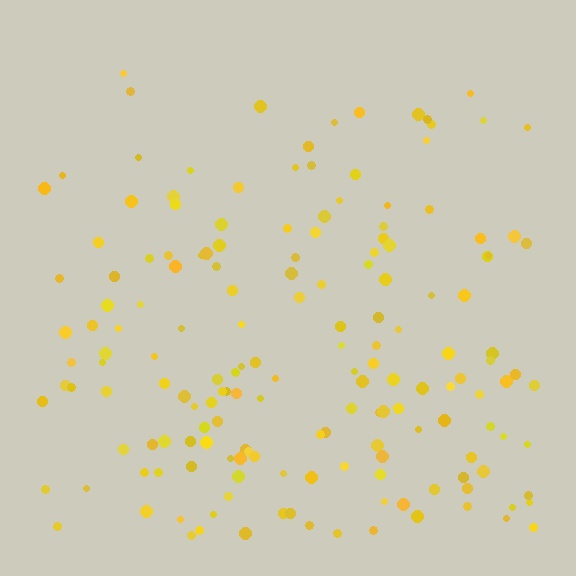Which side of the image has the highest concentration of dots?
The bottom.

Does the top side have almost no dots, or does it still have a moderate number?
Still a moderate number, just noticeably fewer than the bottom.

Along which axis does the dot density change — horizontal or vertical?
Vertical.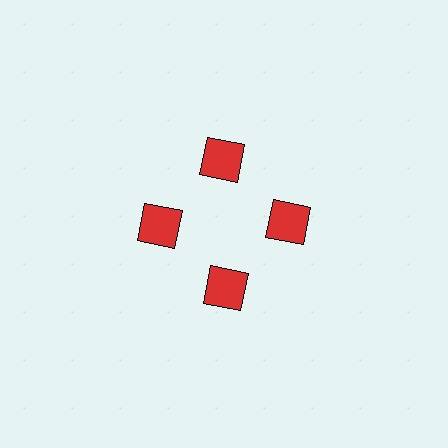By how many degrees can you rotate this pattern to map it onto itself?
The pattern maps onto itself every 90 degrees of rotation.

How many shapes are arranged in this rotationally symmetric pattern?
There are 4 shapes, arranged in 4 groups of 1.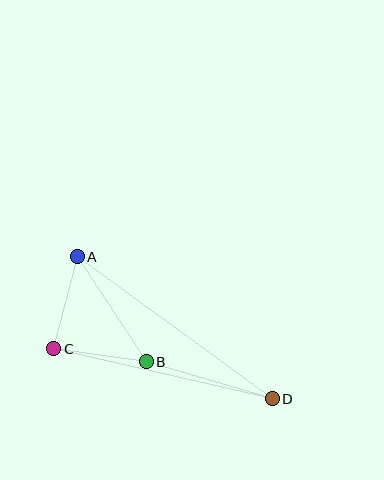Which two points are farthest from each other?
Points A and D are farthest from each other.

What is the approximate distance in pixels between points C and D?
The distance between C and D is approximately 224 pixels.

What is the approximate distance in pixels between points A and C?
The distance between A and C is approximately 95 pixels.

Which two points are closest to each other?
Points B and C are closest to each other.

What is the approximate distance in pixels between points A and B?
The distance between A and B is approximately 125 pixels.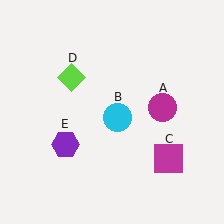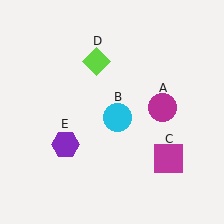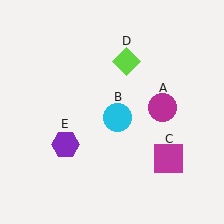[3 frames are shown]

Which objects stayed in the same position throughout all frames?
Magenta circle (object A) and cyan circle (object B) and magenta square (object C) and purple hexagon (object E) remained stationary.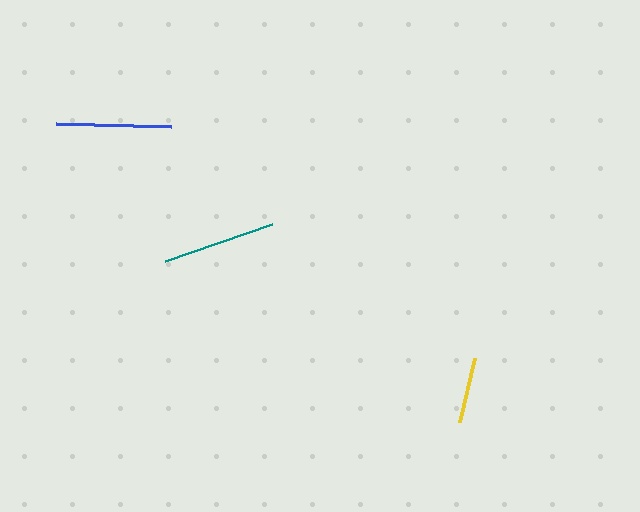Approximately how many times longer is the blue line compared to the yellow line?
The blue line is approximately 1.7 times the length of the yellow line.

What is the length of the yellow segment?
The yellow segment is approximately 66 pixels long.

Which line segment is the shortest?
The yellow line is the shortest at approximately 66 pixels.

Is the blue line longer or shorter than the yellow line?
The blue line is longer than the yellow line.